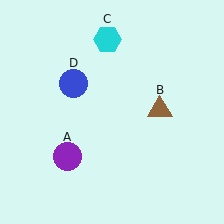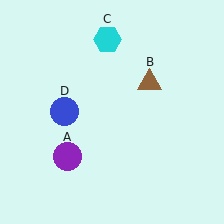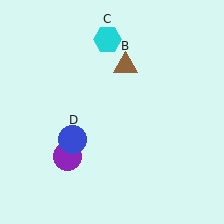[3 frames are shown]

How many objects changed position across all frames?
2 objects changed position: brown triangle (object B), blue circle (object D).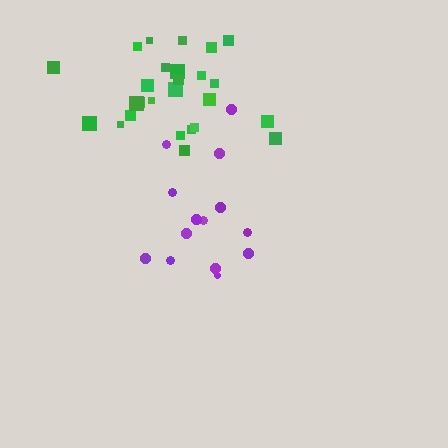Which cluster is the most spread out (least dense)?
Purple.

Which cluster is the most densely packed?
Green.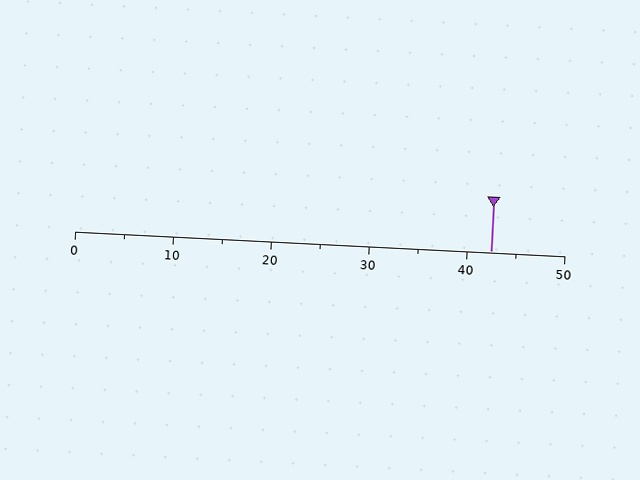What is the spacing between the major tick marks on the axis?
The major ticks are spaced 10 apart.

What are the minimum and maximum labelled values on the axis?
The axis runs from 0 to 50.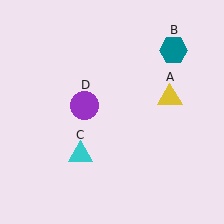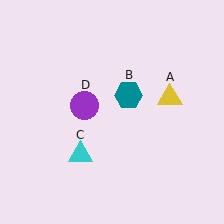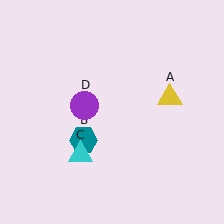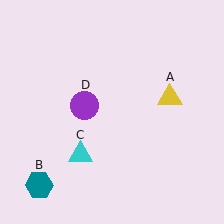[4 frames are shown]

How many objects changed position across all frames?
1 object changed position: teal hexagon (object B).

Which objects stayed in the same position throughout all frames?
Yellow triangle (object A) and cyan triangle (object C) and purple circle (object D) remained stationary.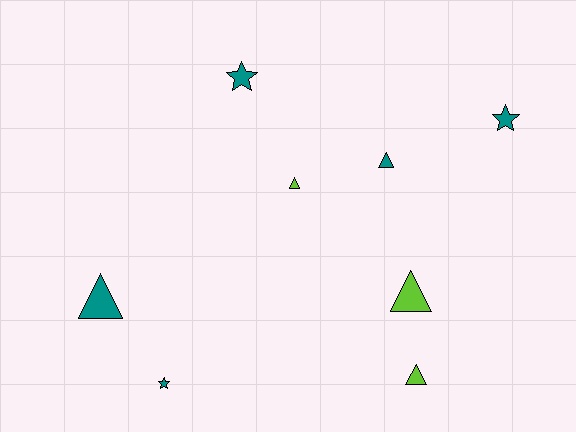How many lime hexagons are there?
There are no lime hexagons.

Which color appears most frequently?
Teal, with 5 objects.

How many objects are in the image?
There are 8 objects.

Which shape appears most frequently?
Triangle, with 5 objects.